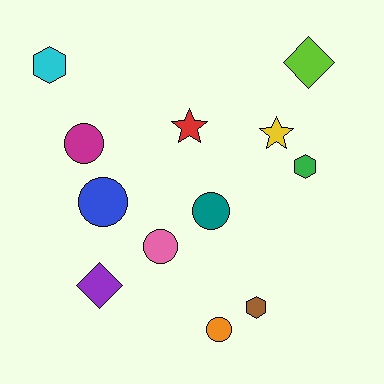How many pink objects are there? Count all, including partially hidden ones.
There is 1 pink object.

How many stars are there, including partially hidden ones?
There are 2 stars.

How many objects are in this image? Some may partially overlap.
There are 12 objects.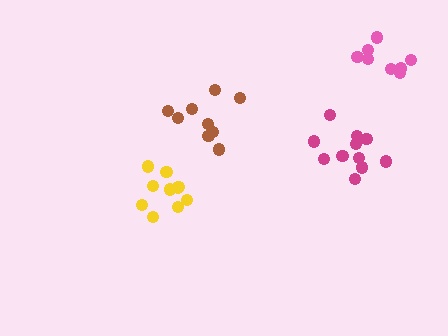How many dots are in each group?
Group 1: 11 dots, Group 2: 8 dots, Group 3: 10 dots, Group 4: 9 dots (38 total).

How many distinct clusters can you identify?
There are 4 distinct clusters.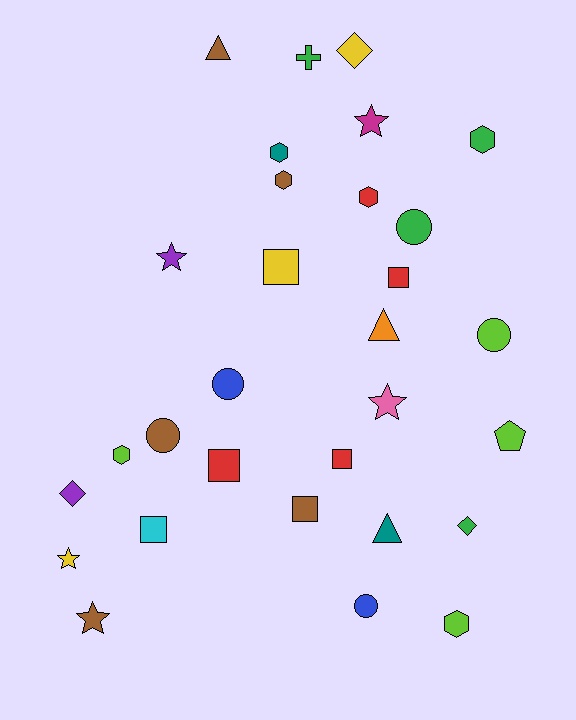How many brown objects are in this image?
There are 5 brown objects.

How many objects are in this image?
There are 30 objects.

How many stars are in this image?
There are 5 stars.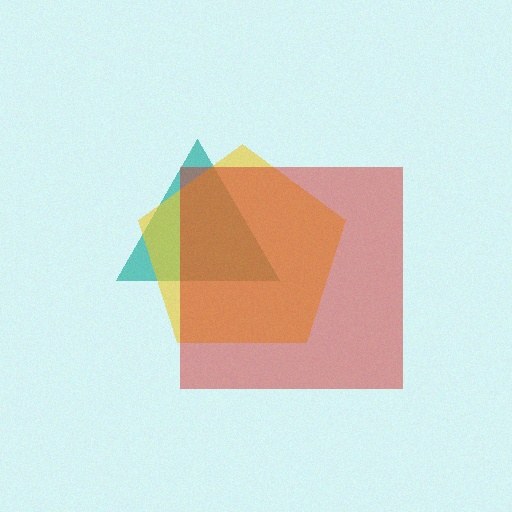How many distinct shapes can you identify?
There are 3 distinct shapes: a teal triangle, a yellow pentagon, a red square.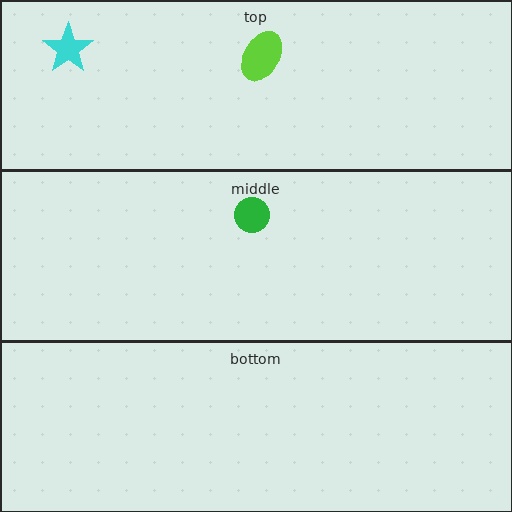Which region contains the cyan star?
The top region.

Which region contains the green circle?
The middle region.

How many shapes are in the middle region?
1.